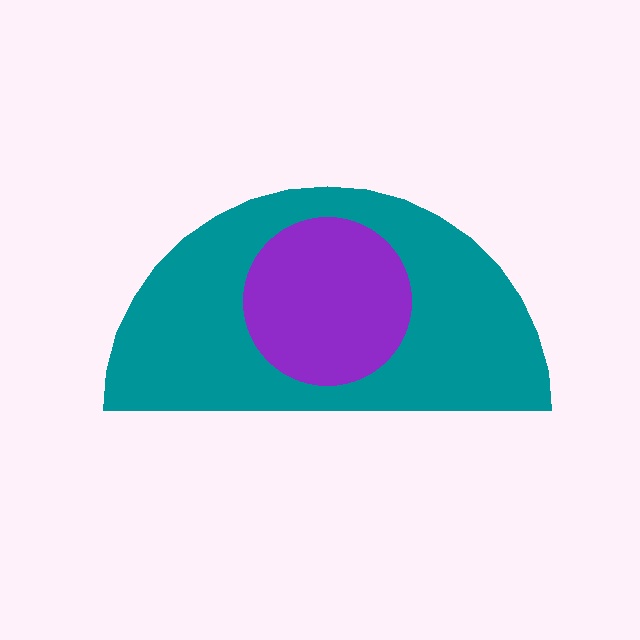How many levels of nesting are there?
2.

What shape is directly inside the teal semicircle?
The purple circle.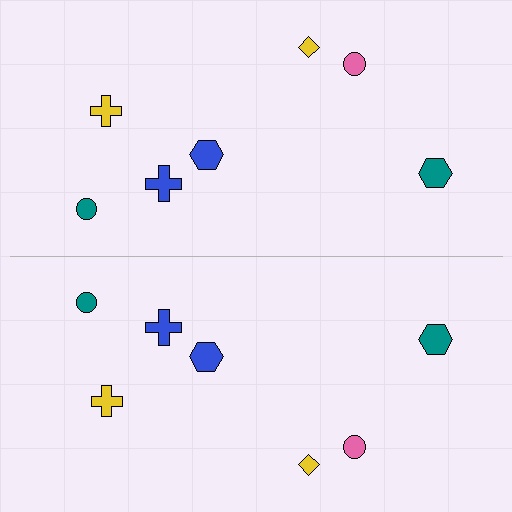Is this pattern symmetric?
Yes, this pattern has bilateral (reflection) symmetry.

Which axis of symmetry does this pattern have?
The pattern has a horizontal axis of symmetry running through the center of the image.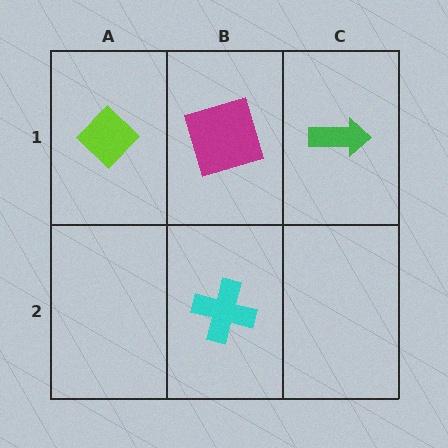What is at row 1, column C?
A green arrow.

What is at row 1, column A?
A lime diamond.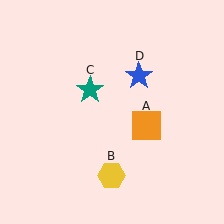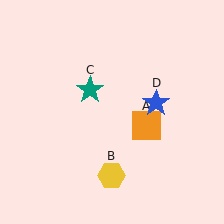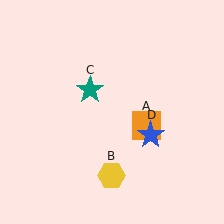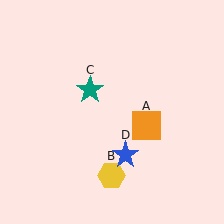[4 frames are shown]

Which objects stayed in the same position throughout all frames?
Orange square (object A) and yellow hexagon (object B) and teal star (object C) remained stationary.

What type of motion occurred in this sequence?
The blue star (object D) rotated clockwise around the center of the scene.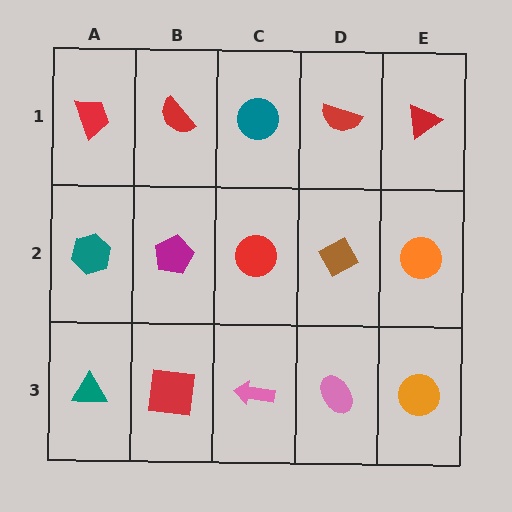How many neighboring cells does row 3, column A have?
2.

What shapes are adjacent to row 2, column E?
A red triangle (row 1, column E), an orange circle (row 3, column E), a brown diamond (row 2, column D).